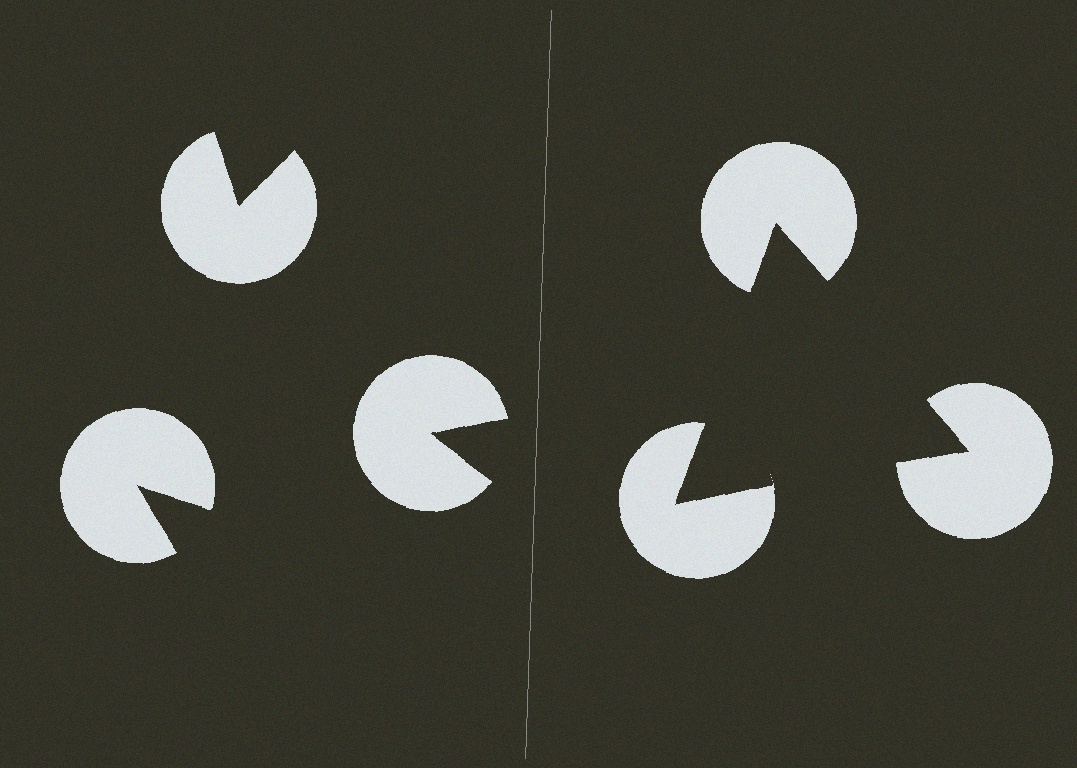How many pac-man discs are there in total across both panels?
6 — 3 on each side.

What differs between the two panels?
The pac-man discs are positioned identically on both sides; only the wedge orientations differ. On the right they align to a triangle; on the left they are misaligned.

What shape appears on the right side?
An illusory triangle.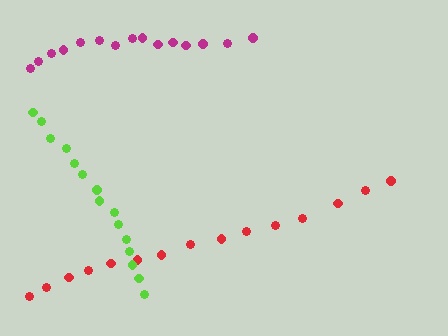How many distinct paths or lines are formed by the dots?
There are 3 distinct paths.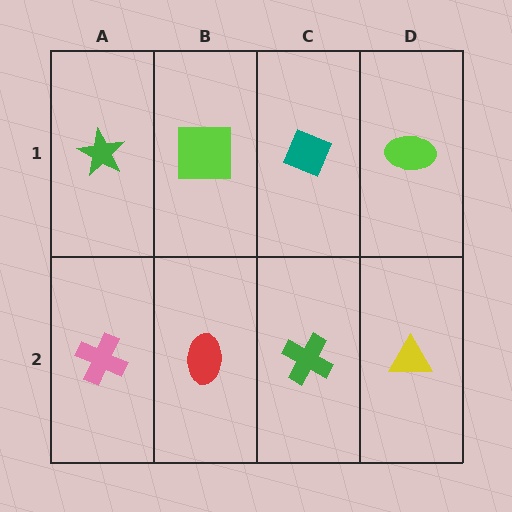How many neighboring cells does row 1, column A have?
2.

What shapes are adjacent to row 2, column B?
A lime square (row 1, column B), a pink cross (row 2, column A), a green cross (row 2, column C).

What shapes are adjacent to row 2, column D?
A lime ellipse (row 1, column D), a green cross (row 2, column C).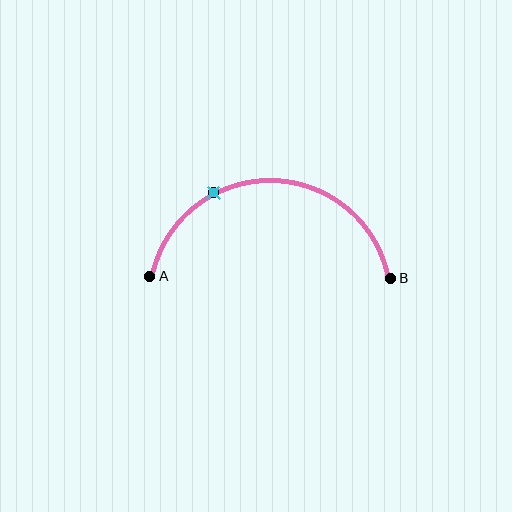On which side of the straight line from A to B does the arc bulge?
The arc bulges above the straight line connecting A and B.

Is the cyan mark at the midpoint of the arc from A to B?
No. The cyan mark lies on the arc but is closer to endpoint A. The arc midpoint would be at the point on the curve equidistant along the arc from both A and B.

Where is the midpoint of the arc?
The arc midpoint is the point on the curve farthest from the straight line joining A and B. It sits above that line.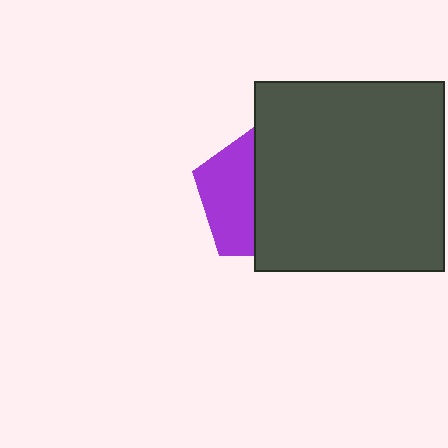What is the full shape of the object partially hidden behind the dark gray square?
The partially hidden object is a purple pentagon.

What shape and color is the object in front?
The object in front is a dark gray square.